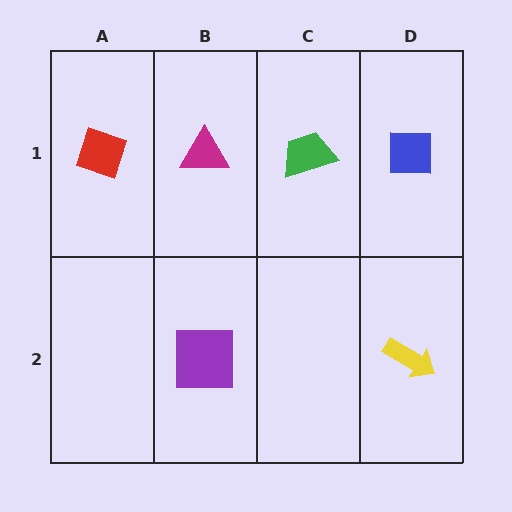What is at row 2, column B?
A purple square.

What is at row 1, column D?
A blue square.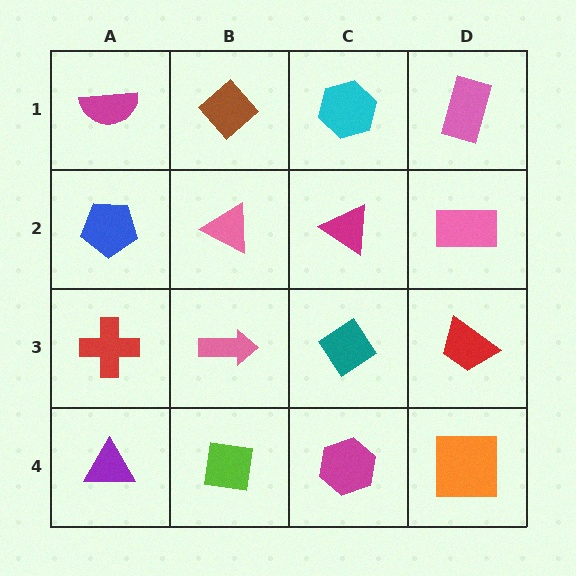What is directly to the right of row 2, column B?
A magenta triangle.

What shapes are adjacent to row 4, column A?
A red cross (row 3, column A), a lime square (row 4, column B).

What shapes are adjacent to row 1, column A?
A blue pentagon (row 2, column A), a brown diamond (row 1, column B).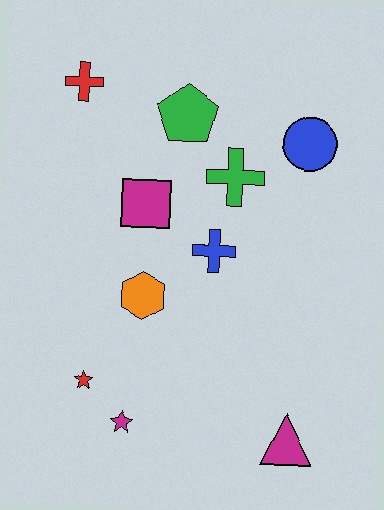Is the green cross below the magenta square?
No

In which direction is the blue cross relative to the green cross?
The blue cross is below the green cross.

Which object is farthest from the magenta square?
The magenta triangle is farthest from the magenta square.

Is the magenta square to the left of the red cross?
No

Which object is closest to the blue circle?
The green cross is closest to the blue circle.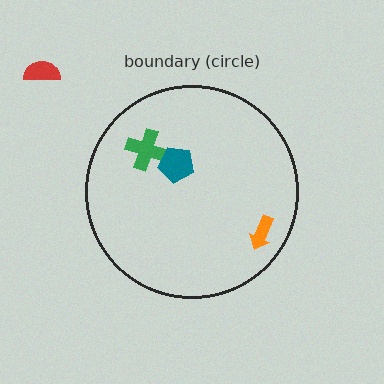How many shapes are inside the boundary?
3 inside, 1 outside.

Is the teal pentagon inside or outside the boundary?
Inside.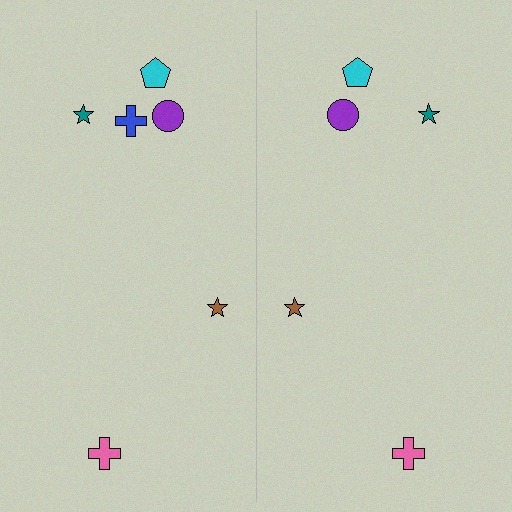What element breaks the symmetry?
A blue cross is missing from the right side.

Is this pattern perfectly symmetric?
No, the pattern is not perfectly symmetric. A blue cross is missing from the right side.